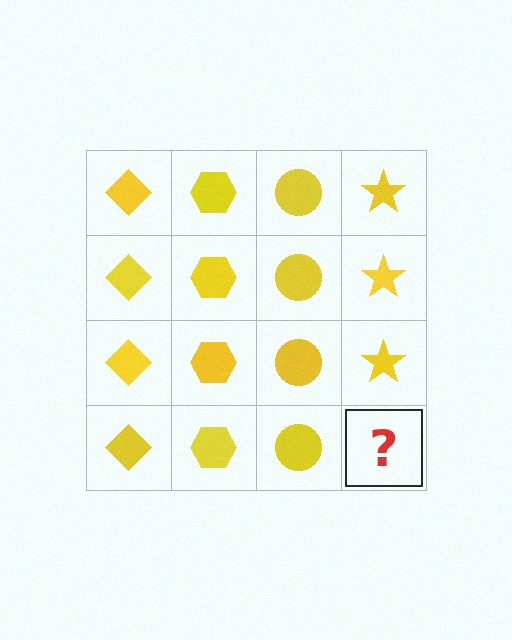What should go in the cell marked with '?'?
The missing cell should contain a yellow star.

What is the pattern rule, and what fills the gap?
The rule is that each column has a consistent shape. The gap should be filled with a yellow star.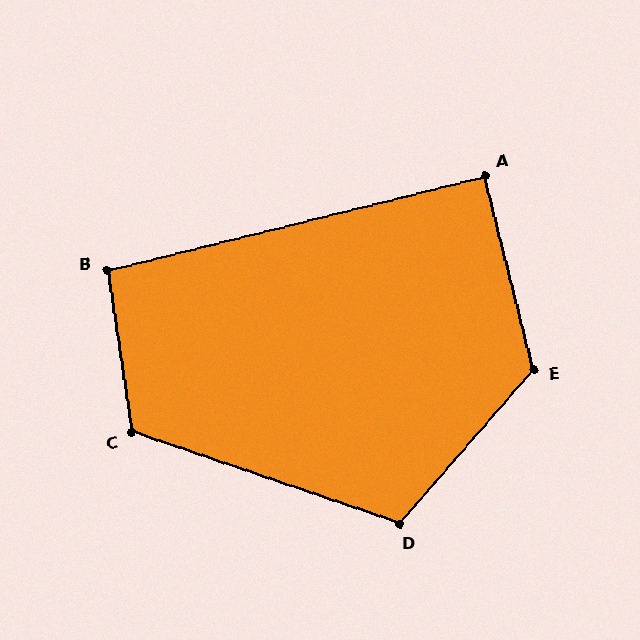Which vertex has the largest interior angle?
E, at approximately 125 degrees.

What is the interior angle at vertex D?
Approximately 112 degrees (obtuse).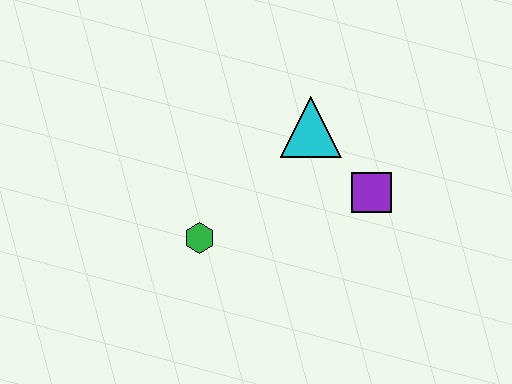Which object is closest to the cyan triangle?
The purple square is closest to the cyan triangle.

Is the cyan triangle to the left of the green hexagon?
No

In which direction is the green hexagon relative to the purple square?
The green hexagon is to the left of the purple square.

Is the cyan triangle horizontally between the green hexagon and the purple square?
Yes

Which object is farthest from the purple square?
The green hexagon is farthest from the purple square.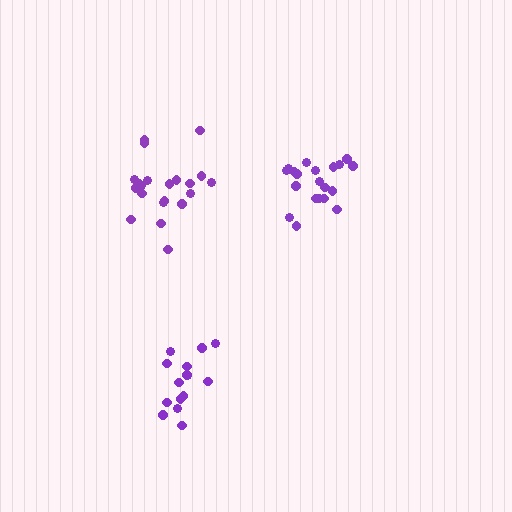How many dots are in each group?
Group 1: 20 dots, Group 2: 21 dots, Group 3: 15 dots (56 total).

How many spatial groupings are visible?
There are 3 spatial groupings.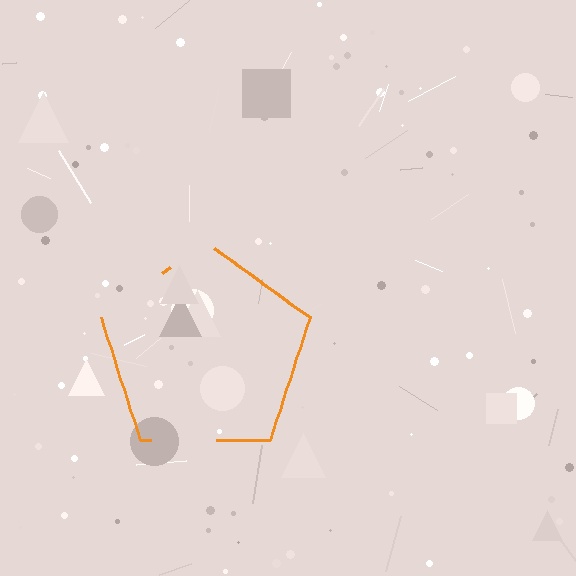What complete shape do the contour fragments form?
The contour fragments form a pentagon.